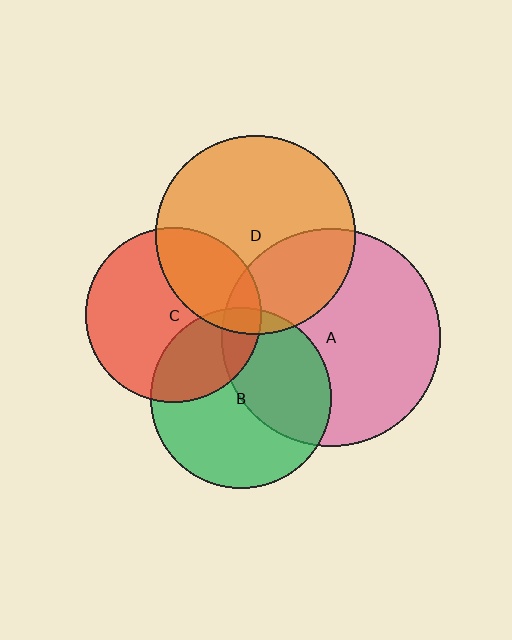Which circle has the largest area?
Circle A (pink).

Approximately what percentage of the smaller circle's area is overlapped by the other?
Approximately 40%.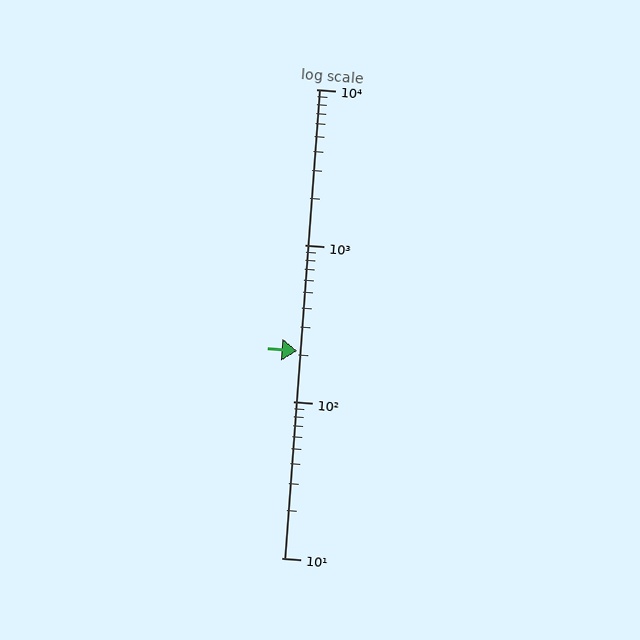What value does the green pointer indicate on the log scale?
The pointer indicates approximately 210.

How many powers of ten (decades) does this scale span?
The scale spans 3 decades, from 10 to 10000.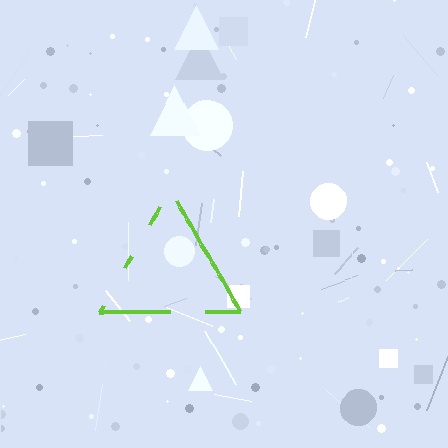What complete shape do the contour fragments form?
The contour fragments form a triangle.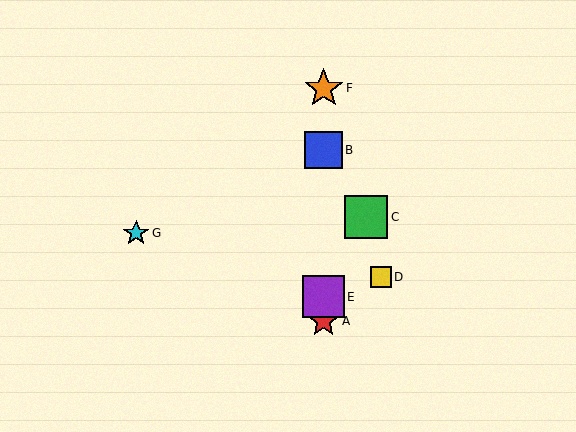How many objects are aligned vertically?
4 objects (A, B, E, F) are aligned vertically.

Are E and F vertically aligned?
Yes, both are at x≈324.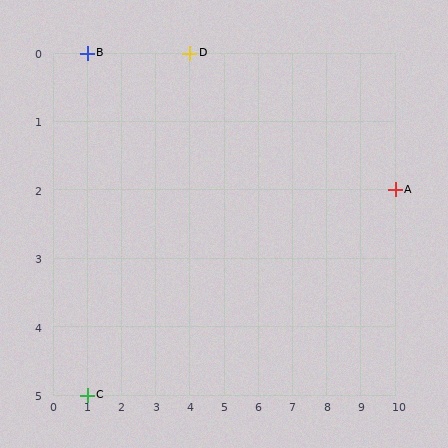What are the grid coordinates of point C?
Point C is at grid coordinates (1, 5).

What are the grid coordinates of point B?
Point B is at grid coordinates (1, 0).